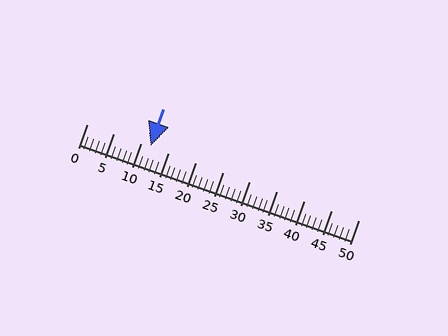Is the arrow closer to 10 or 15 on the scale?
The arrow is closer to 10.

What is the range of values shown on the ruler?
The ruler shows values from 0 to 50.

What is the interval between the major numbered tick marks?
The major tick marks are spaced 5 units apart.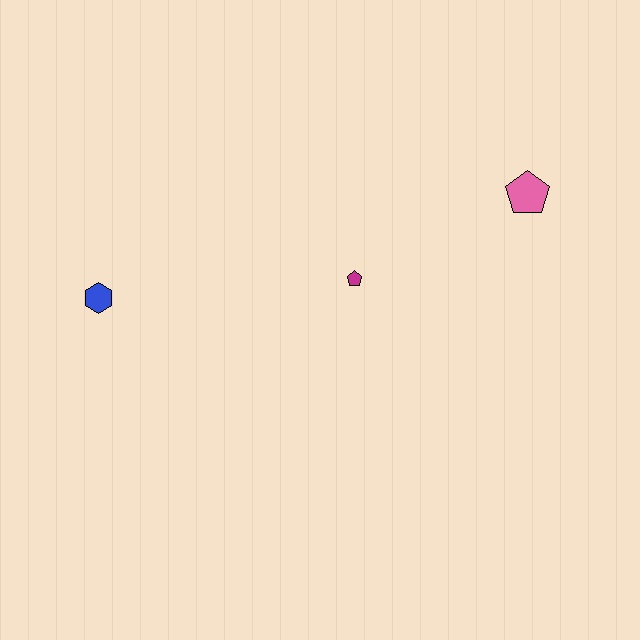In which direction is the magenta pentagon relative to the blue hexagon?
The magenta pentagon is to the right of the blue hexagon.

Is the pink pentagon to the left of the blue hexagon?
No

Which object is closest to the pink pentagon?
The magenta pentagon is closest to the pink pentagon.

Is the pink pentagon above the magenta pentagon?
Yes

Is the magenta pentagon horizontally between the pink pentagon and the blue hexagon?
Yes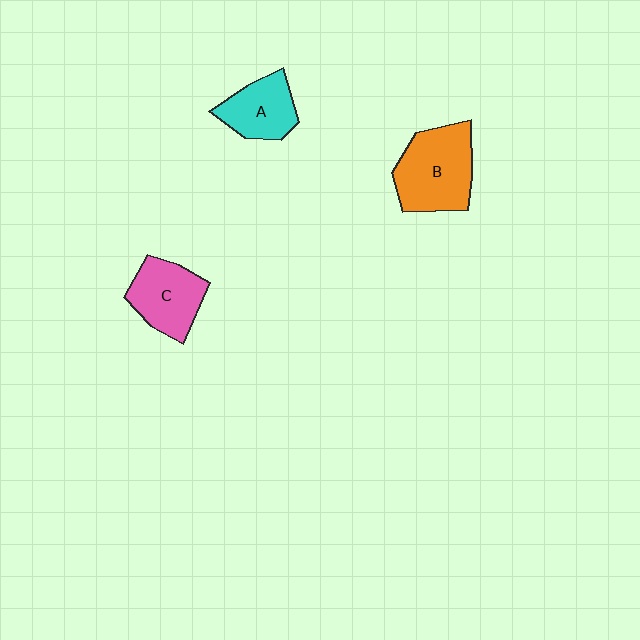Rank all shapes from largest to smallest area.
From largest to smallest: B (orange), C (pink), A (cyan).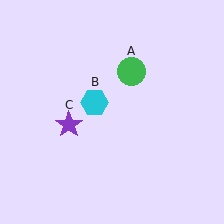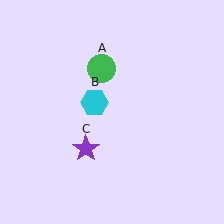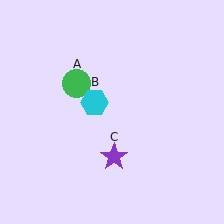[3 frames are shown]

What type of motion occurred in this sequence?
The green circle (object A), purple star (object C) rotated counterclockwise around the center of the scene.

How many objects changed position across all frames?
2 objects changed position: green circle (object A), purple star (object C).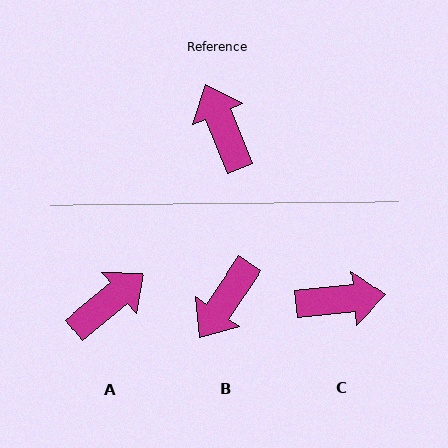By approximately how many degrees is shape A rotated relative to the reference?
Approximately 73 degrees clockwise.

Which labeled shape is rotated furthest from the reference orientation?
B, about 124 degrees away.